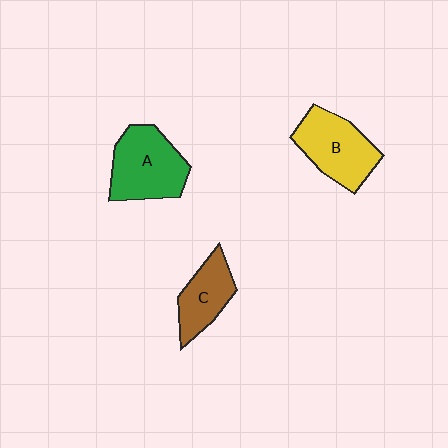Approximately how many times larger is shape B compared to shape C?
Approximately 1.4 times.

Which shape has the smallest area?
Shape C (brown).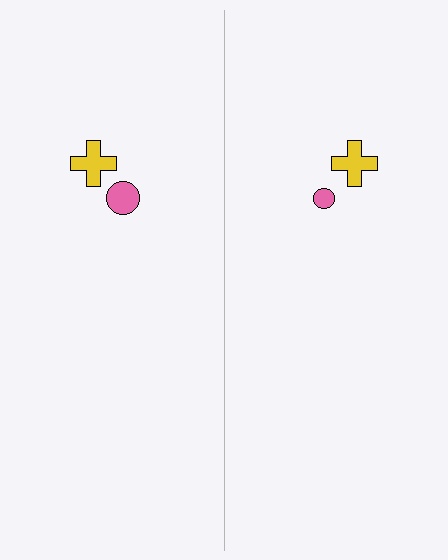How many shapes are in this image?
There are 4 shapes in this image.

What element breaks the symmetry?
The pink circle on the right side has a different size than its mirror counterpart.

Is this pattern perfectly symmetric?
No, the pattern is not perfectly symmetric. The pink circle on the right side has a different size than its mirror counterpart.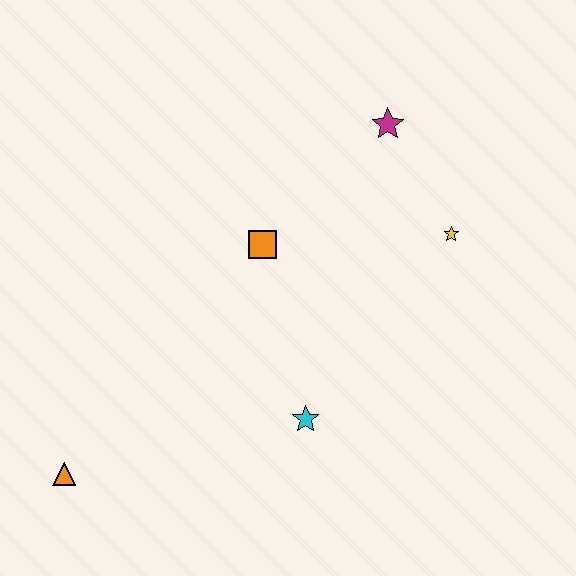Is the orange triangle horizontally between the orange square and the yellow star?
No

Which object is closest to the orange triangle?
The cyan star is closest to the orange triangle.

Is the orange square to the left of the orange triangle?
No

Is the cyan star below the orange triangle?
No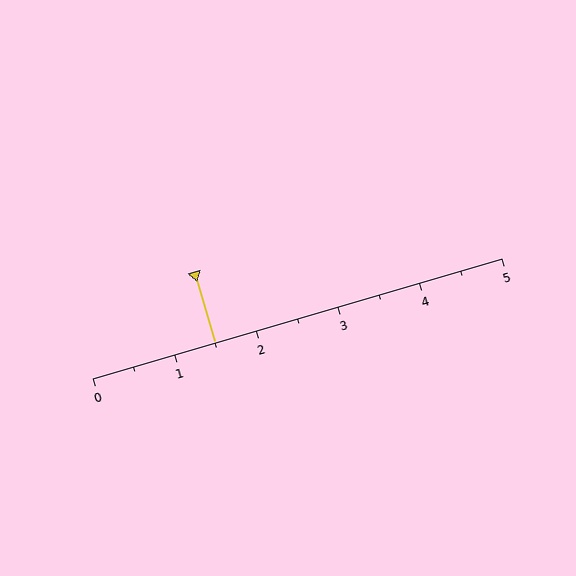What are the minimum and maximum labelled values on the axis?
The axis runs from 0 to 5.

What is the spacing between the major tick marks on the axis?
The major ticks are spaced 1 apart.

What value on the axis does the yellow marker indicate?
The marker indicates approximately 1.5.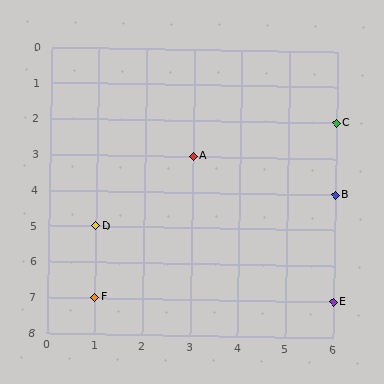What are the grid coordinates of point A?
Point A is at grid coordinates (3, 3).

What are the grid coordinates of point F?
Point F is at grid coordinates (1, 7).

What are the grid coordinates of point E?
Point E is at grid coordinates (6, 7).